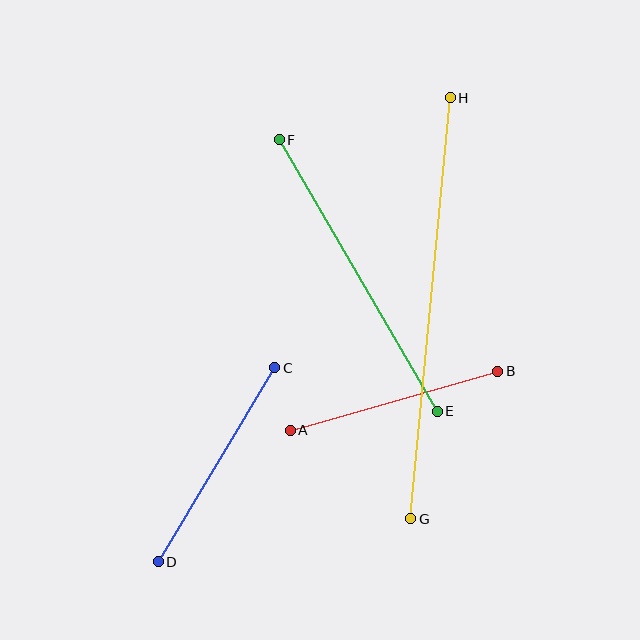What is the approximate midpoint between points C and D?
The midpoint is at approximately (217, 465) pixels.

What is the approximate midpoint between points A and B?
The midpoint is at approximately (394, 401) pixels.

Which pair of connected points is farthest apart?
Points G and H are farthest apart.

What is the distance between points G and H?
The distance is approximately 423 pixels.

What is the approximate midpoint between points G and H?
The midpoint is at approximately (430, 308) pixels.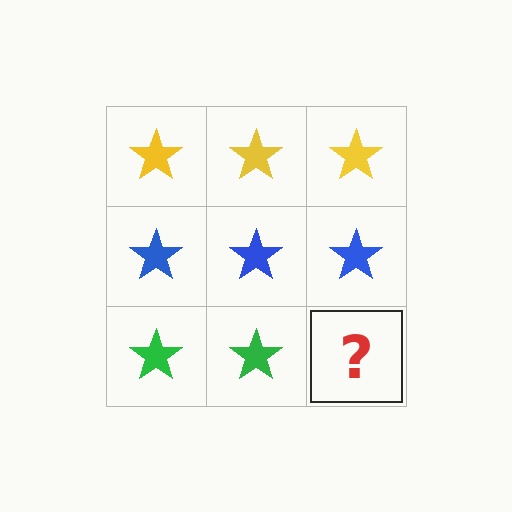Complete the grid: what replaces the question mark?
The question mark should be replaced with a green star.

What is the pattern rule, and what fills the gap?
The rule is that each row has a consistent color. The gap should be filled with a green star.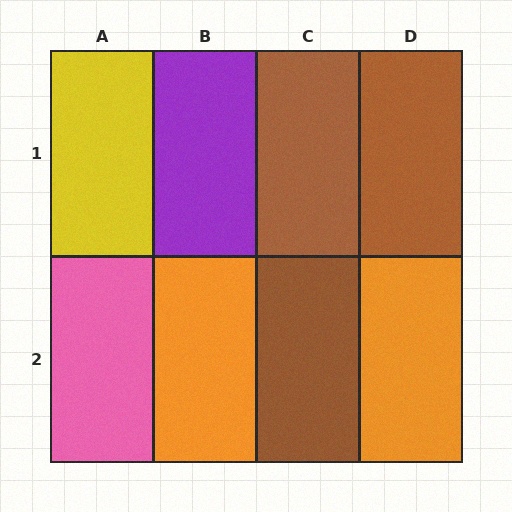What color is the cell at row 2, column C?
Brown.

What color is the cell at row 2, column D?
Orange.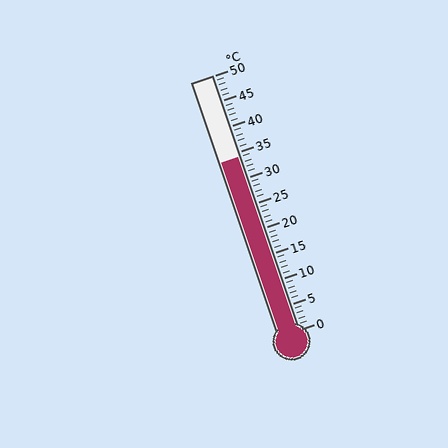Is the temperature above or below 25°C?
The temperature is above 25°C.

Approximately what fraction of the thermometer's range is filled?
The thermometer is filled to approximately 70% of its range.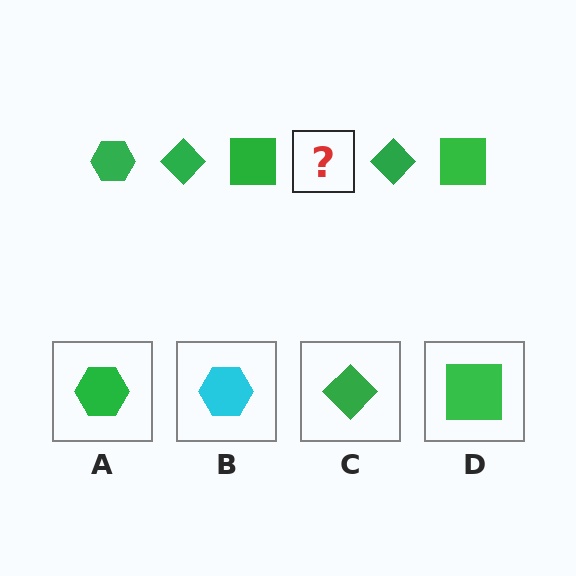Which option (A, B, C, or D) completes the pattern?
A.